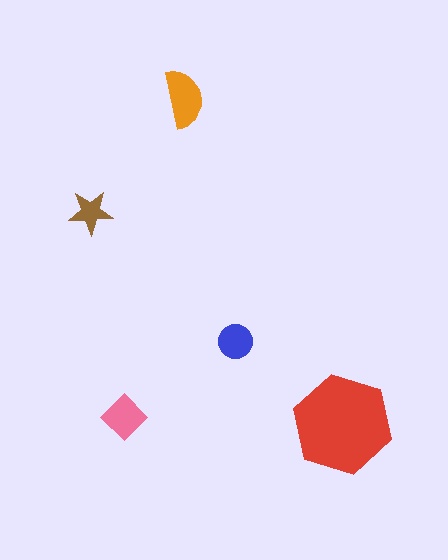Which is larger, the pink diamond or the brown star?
The pink diamond.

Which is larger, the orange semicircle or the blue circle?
The orange semicircle.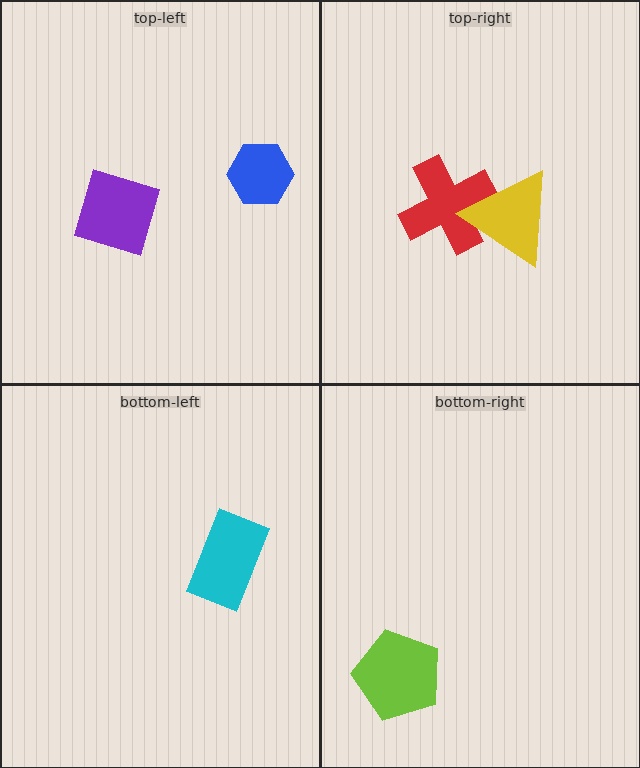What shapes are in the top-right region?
The red cross, the yellow triangle.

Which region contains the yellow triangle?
The top-right region.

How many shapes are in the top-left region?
2.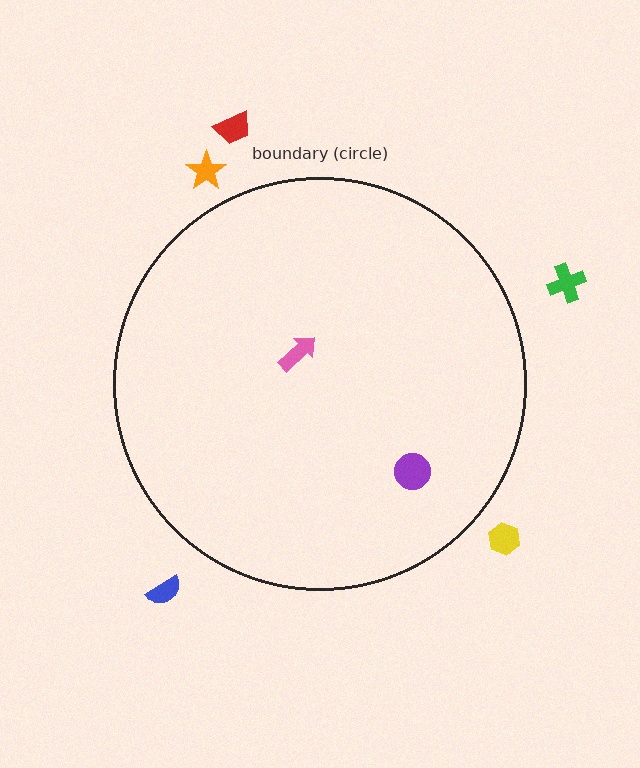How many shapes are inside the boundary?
2 inside, 5 outside.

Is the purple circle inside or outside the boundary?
Inside.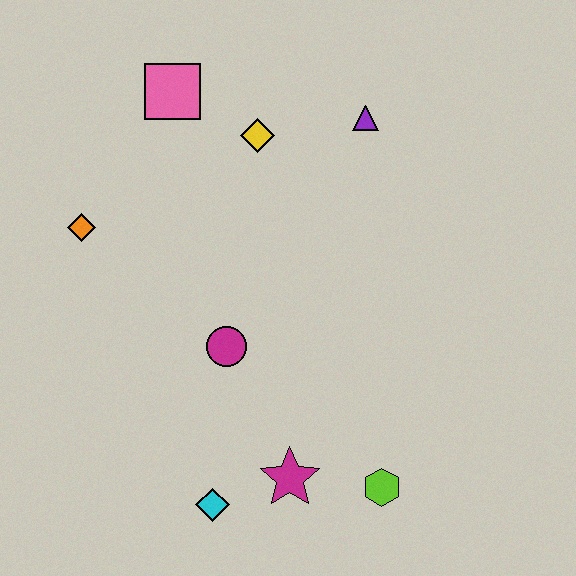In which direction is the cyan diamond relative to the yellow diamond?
The cyan diamond is below the yellow diamond.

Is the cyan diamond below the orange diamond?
Yes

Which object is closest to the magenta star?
The cyan diamond is closest to the magenta star.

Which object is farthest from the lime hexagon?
The pink square is farthest from the lime hexagon.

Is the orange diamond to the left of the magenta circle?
Yes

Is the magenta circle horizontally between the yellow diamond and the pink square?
Yes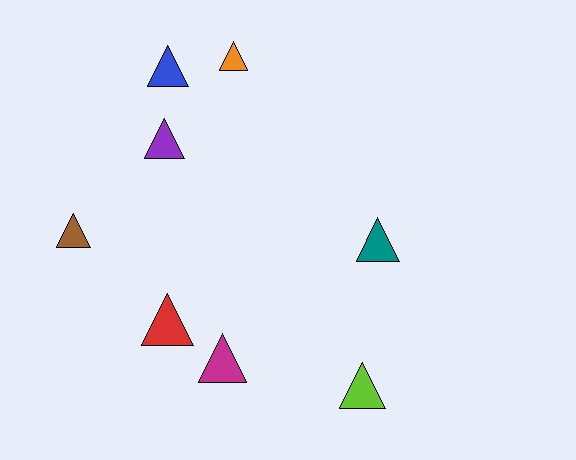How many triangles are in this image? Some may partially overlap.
There are 8 triangles.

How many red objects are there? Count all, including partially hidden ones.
There is 1 red object.